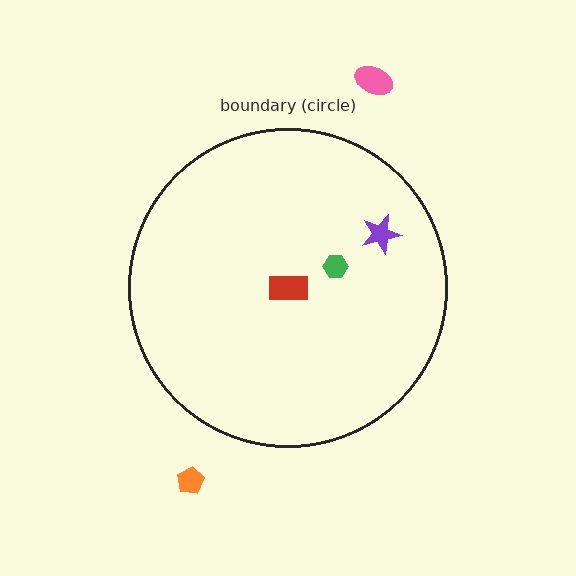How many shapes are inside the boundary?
3 inside, 2 outside.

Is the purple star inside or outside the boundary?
Inside.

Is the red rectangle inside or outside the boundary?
Inside.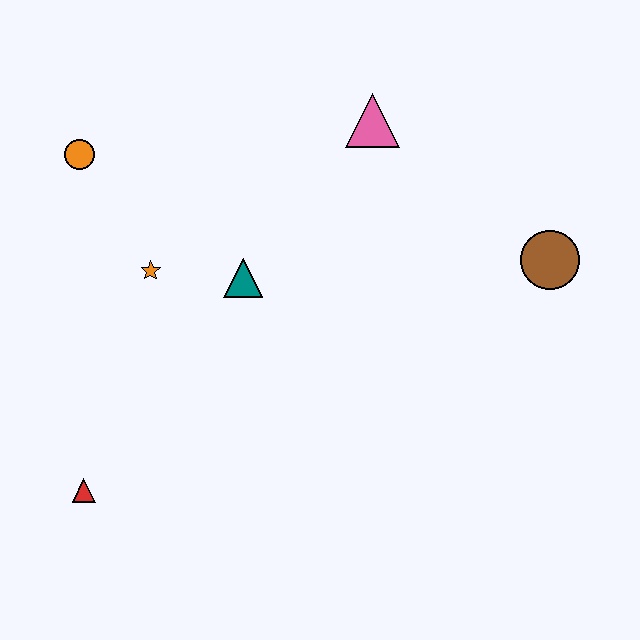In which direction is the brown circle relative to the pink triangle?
The brown circle is to the right of the pink triangle.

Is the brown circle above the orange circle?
No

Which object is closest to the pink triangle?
The teal triangle is closest to the pink triangle.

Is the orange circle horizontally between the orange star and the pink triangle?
No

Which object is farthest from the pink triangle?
The red triangle is farthest from the pink triangle.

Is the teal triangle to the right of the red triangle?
Yes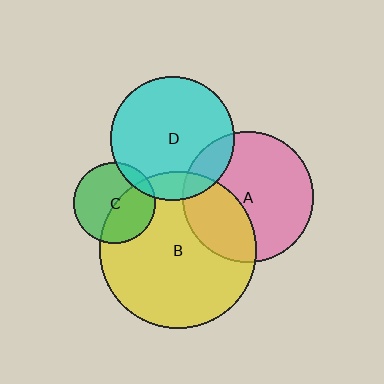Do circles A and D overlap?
Yes.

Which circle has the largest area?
Circle B (yellow).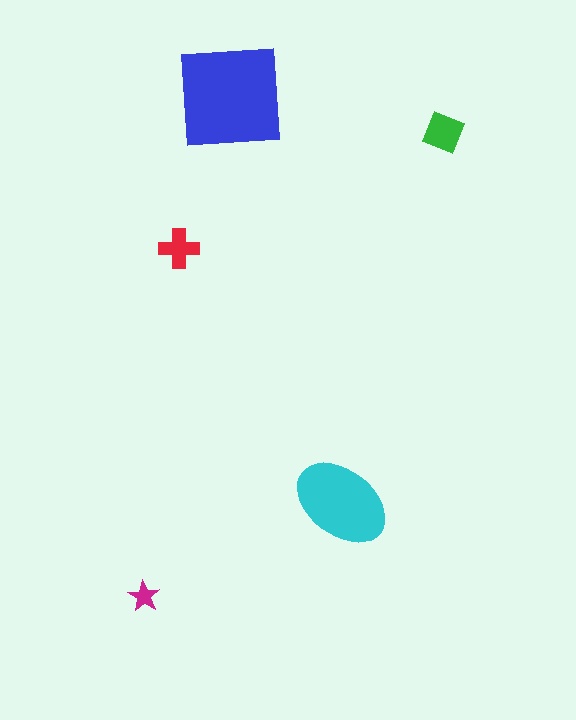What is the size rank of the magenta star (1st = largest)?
5th.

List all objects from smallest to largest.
The magenta star, the red cross, the green square, the cyan ellipse, the blue square.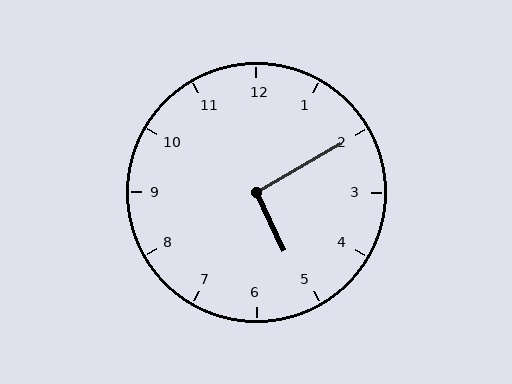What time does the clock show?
5:10.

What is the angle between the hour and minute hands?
Approximately 95 degrees.